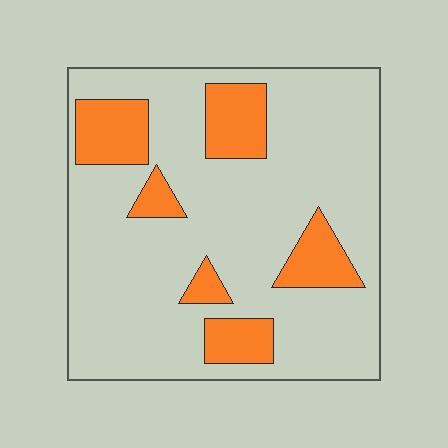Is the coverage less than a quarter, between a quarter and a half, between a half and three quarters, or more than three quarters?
Less than a quarter.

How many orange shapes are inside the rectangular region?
6.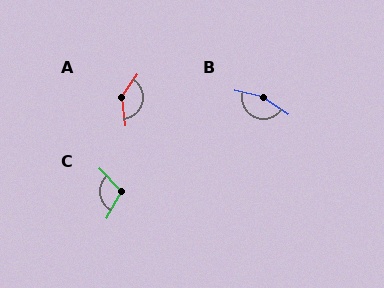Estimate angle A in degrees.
Approximately 140 degrees.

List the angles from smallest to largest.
C (107°), A (140°), B (160°).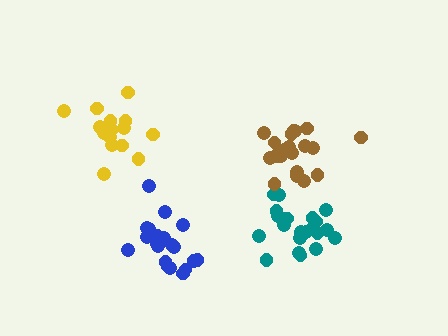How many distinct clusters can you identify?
There are 4 distinct clusters.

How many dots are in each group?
Group 1: 15 dots, Group 2: 21 dots, Group 3: 21 dots, Group 4: 21 dots (78 total).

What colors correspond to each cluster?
The clusters are colored: yellow, blue, teal, brown.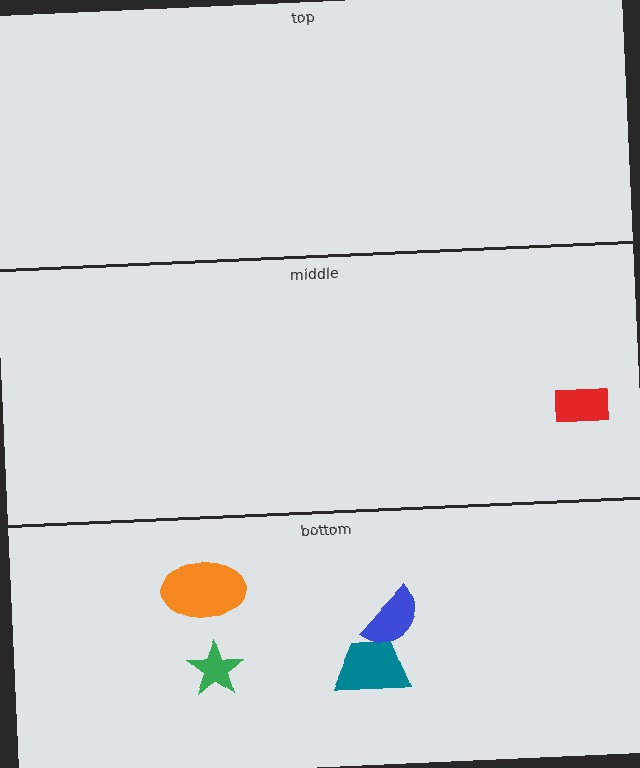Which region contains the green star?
The bottom region.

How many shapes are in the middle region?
1.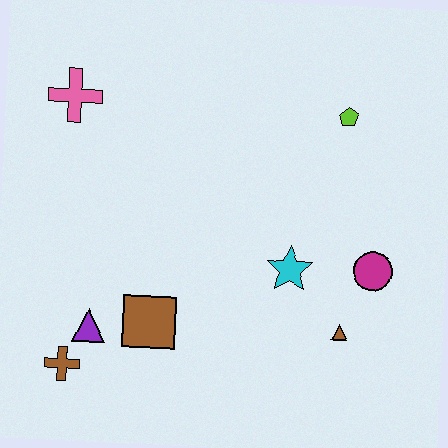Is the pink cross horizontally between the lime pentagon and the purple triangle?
No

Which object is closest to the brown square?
The purple triangle is closest to the brown square.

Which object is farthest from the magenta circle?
The pink cross is farthest from the magenta circle.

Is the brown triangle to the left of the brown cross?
No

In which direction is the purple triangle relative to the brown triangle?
The purple triangle is to the left of the brown triangle.